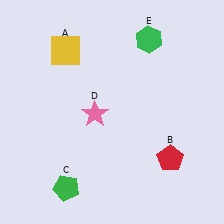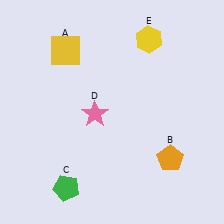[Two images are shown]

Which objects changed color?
B changed from red to orange. E changed from green to yellow.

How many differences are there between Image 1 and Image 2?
There are 2 differences between the two images.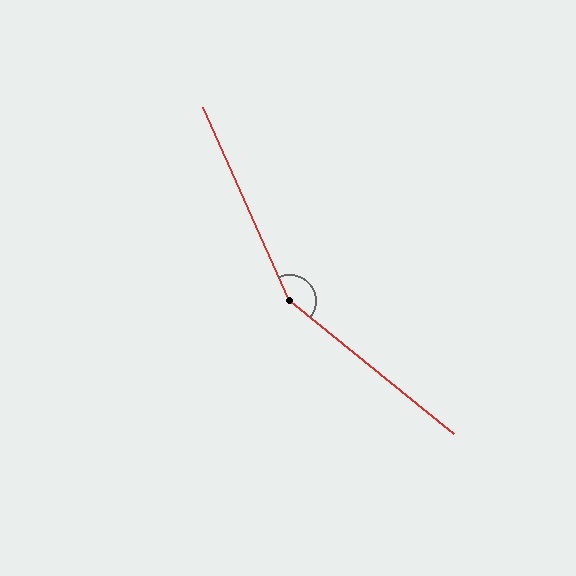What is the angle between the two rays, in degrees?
Approximately 153 degrees.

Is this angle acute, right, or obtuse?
It is obtuse.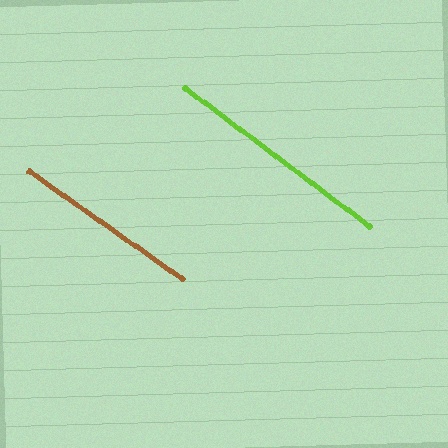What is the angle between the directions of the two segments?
Approximately 2 degrees.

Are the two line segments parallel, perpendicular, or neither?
Parallel — their directions differ by only 1.5°.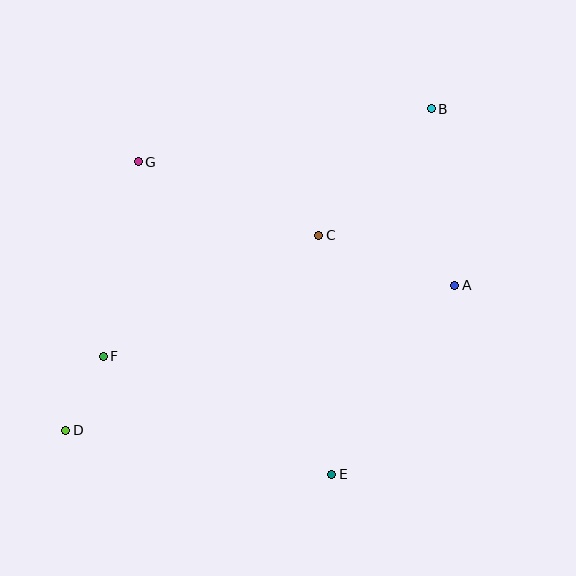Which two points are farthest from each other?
Points B and D are farthest from each other.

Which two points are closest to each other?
Points D and F are closest to each other.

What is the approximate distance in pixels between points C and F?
The distance between C and F is approximately 247 pixels.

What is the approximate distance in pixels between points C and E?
The distance between C and E is approximately 239 pixels.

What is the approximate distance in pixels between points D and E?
The distance between D and E is approximately 270 pixels.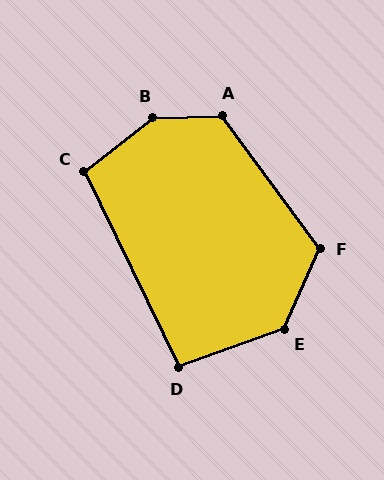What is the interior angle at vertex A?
Approximately 124 degrees (obtuse).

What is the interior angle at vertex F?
Approximately 120 degrees (obtuse).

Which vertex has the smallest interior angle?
D, at approximately 96 degrees.